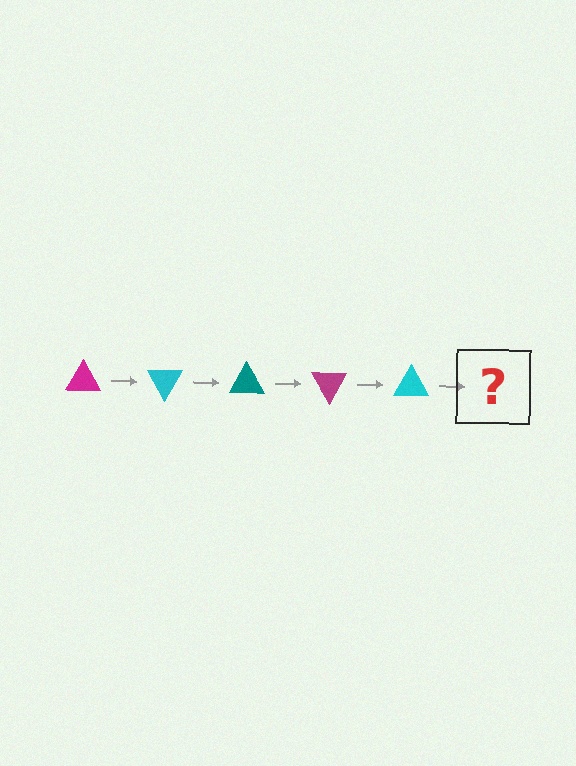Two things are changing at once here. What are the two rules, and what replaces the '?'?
The two rules are that it rotates 60 degrees each step and the color cycles through magenta, cyan, and teal. The '?' should be a teal triangle, rotated 300 degrees from the start.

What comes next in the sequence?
The next element should be a teal triangle, rotated 300 degrees from the start.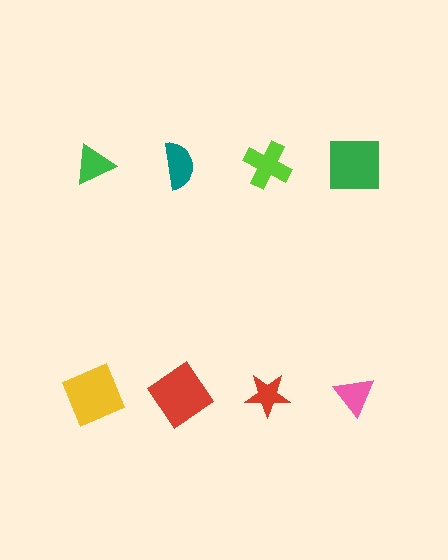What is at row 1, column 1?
A green triangle.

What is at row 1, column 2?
A teal semicircle.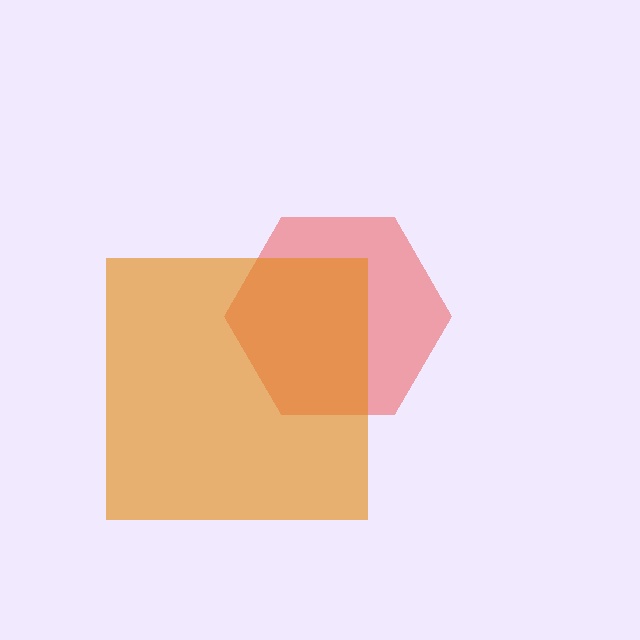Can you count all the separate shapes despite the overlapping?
Yes, there are 2 separate shapes.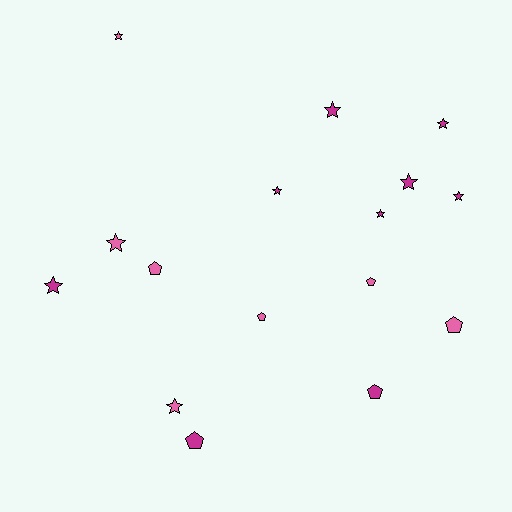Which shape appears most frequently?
Star, with 10 objects.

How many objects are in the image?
There are 16 objects.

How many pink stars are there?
There are 3 pink stars.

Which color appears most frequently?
Magenta, with 9 objects.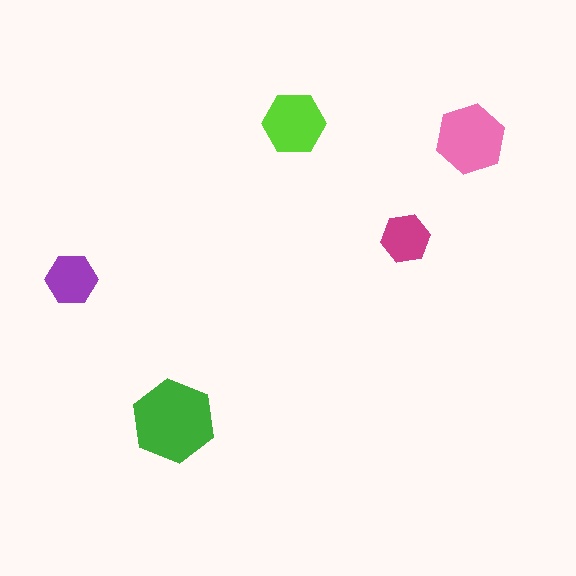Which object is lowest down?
The green hexagon is bottommost.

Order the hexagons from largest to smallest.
the green one, the pink one, the lime one, the purple one, the magenta one.